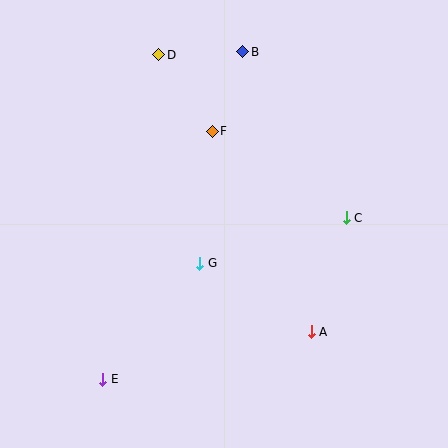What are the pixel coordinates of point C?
Point C is at (346, 218).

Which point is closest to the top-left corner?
Point D is closest to the top-left corner.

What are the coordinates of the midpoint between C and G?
The midpoint between C and G is at (273, 241).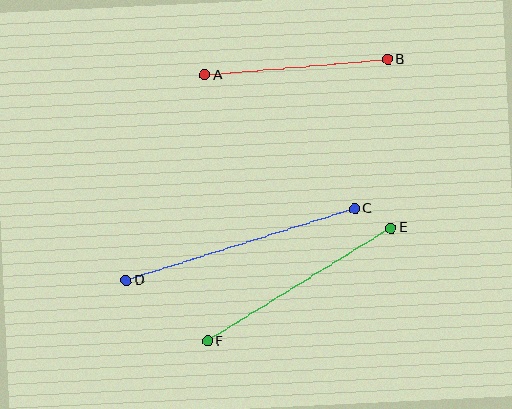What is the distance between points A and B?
The distance is approximately 184 pixels.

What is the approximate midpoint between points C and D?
The midpoint is at approximately (241, 244) pixels.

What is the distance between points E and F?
The distance is approximately 216 pixels.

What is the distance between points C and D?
The distance is approximately 239 pixels.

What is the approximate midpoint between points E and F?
The midpoint is at approximately (299, 285) pixels.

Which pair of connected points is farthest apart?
Points C and D are farthest apart.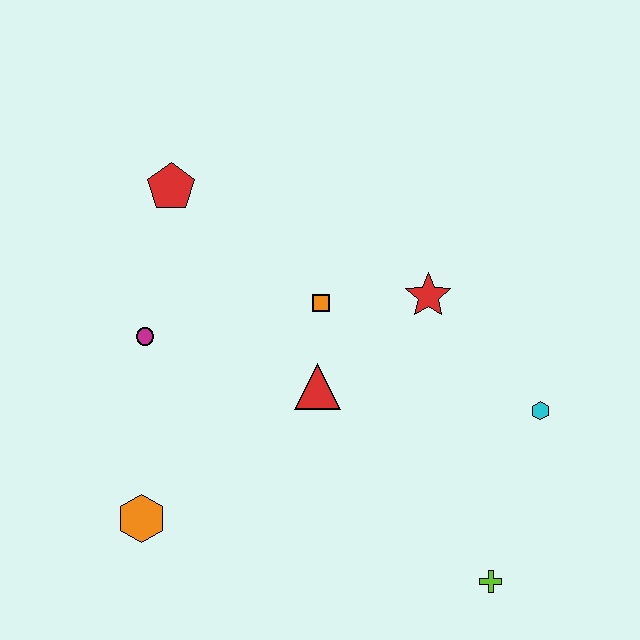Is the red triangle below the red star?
Yes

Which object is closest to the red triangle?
The orange square is closest to the red triangle.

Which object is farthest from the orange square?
The lime cross is farthest from the orange square.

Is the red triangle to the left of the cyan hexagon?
Yes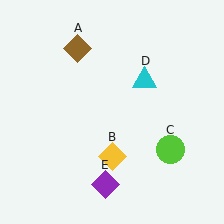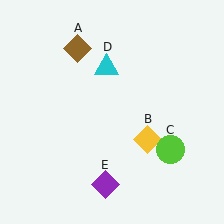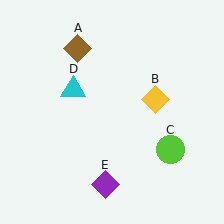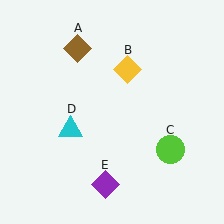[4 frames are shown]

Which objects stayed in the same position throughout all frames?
Brown diamond (object A) and lime circle (object C) and purple diamond (object E) remained stationary.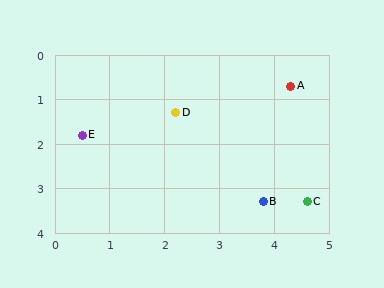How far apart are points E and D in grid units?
Points E and D are about 1.8 grid units apart.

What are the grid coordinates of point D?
Point D is at approximately (2.2, 1.3).